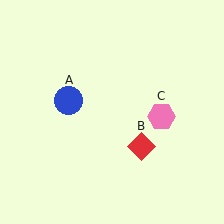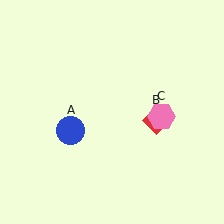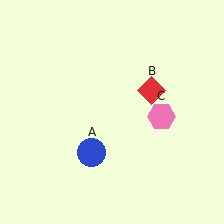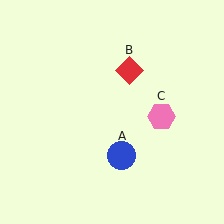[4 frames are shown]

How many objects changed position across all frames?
2 objects changed position: blue circle (object A), red diamond (object B).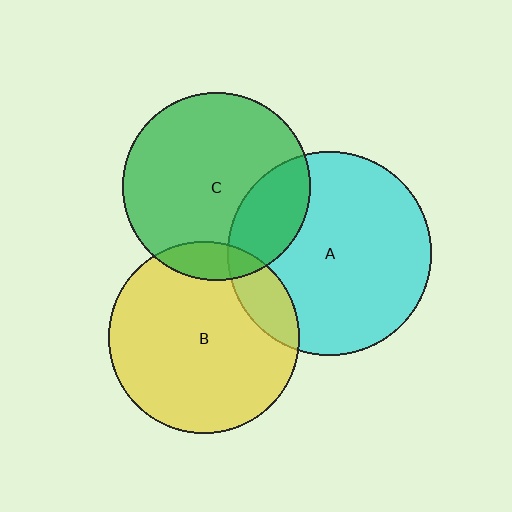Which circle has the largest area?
Circle A (cyan).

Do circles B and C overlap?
Yes.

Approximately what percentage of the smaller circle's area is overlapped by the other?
Approximately 10%.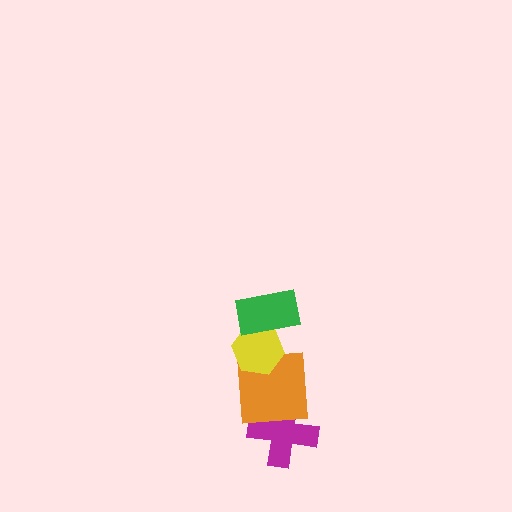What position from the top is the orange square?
The orange square is 3rd from the top.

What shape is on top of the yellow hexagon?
The green rectangle is on top of the yellow hexagon.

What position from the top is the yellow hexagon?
The yellow hexagon is 2nd from the top.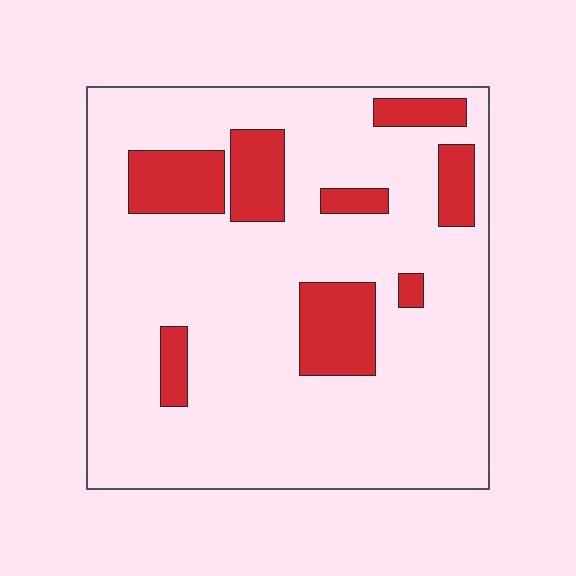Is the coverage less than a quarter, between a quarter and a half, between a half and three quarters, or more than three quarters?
Less than a quarter.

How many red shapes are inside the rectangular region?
8.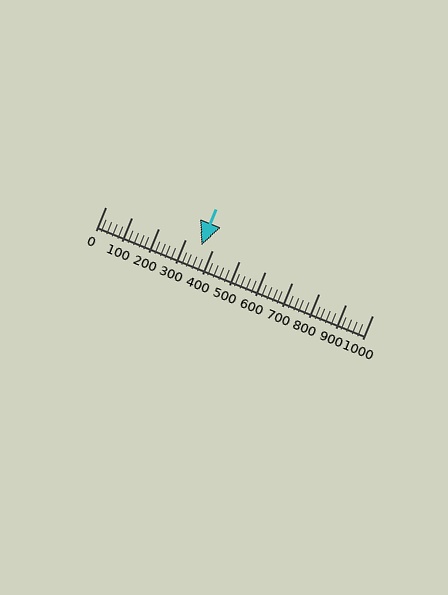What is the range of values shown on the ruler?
The ruler shows values from 0 to 1000.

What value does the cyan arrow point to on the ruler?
The cyan arrow points to approximately 360.